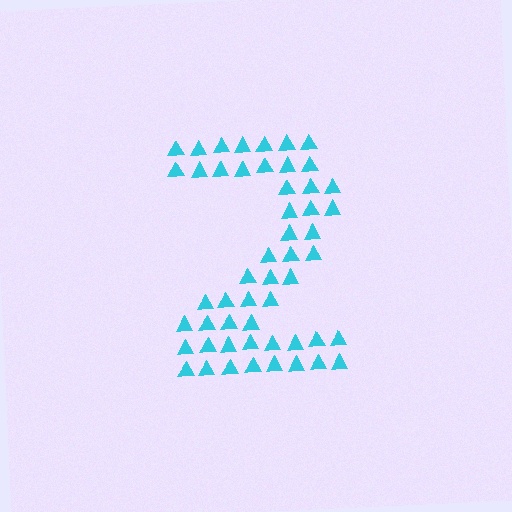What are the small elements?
The small elements are triangles.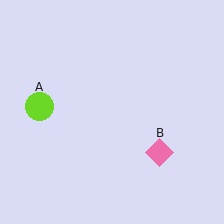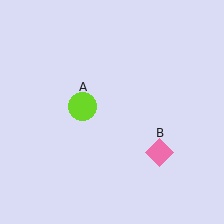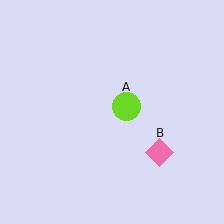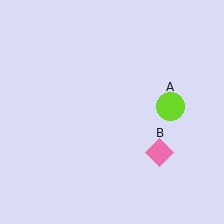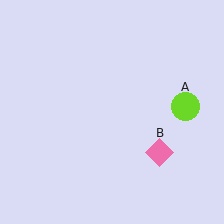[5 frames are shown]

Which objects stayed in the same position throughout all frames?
Pink diamond (object B) remained stationary.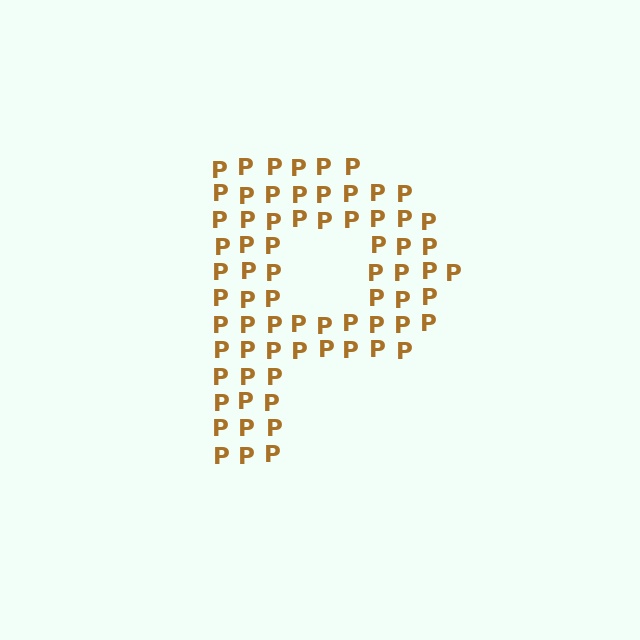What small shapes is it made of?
It is made of small letter P's.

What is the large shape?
The large shape is the letter P.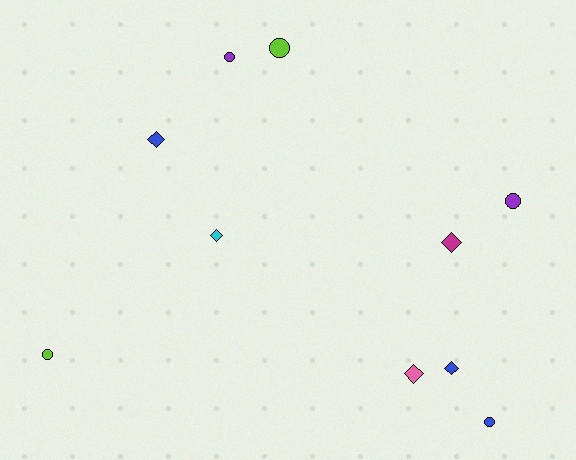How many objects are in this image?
There are 10 objects.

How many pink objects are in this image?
There is 1 pink object.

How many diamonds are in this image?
There are 5 diamonds.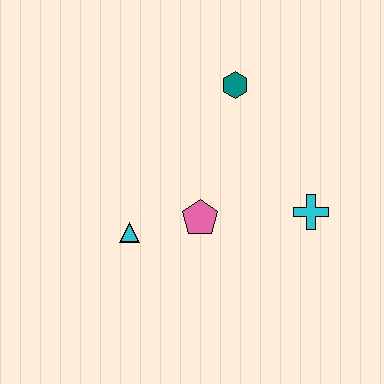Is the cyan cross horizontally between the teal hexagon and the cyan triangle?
No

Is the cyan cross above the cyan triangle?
Yes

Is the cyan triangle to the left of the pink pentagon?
Yes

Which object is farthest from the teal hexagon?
The cyan triangle is farthest from the teal hexagon.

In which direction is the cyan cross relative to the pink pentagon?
The cyan cross is to the right of the pink pentagon.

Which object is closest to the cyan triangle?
The pink pentagon is closest to the cyan triangle.